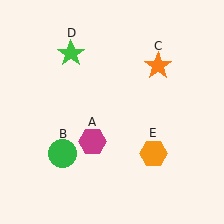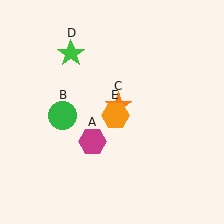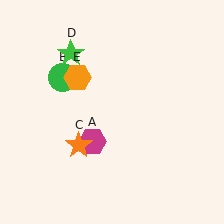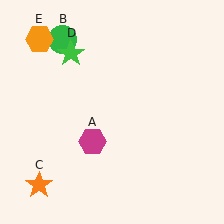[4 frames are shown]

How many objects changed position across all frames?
3 objects changed position: green circle (object B), orange star (object C), orange hexagon (object E).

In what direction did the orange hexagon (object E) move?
The orange hexagon (object E) moved up and to the left.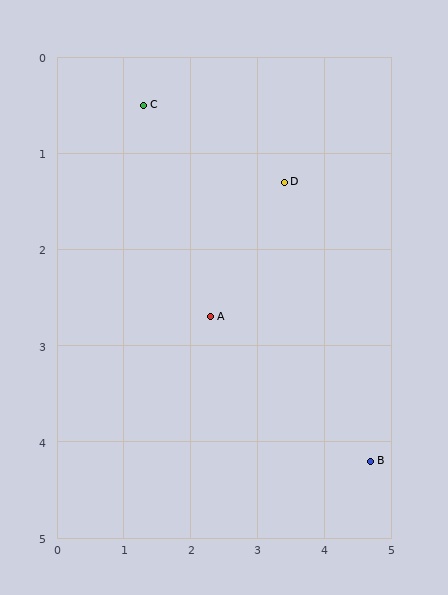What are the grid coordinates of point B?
Point B is at approximately (4.7, 4.2).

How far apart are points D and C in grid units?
Points D and C are about 2.2 grid units apart.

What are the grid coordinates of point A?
Point A is at approximately (2.3, 2.7).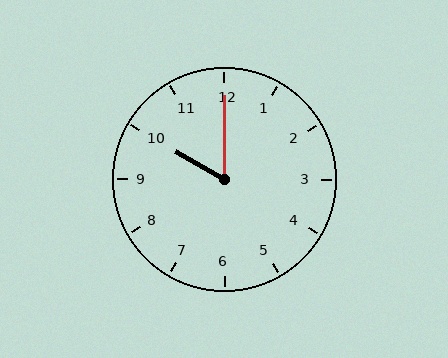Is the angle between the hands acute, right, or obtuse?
It is acute.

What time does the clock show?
10:00.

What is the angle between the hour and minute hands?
Approximately 60 degrees.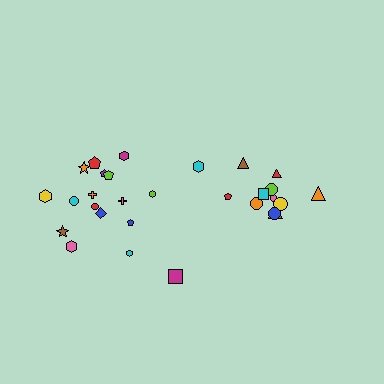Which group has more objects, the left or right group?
The left group.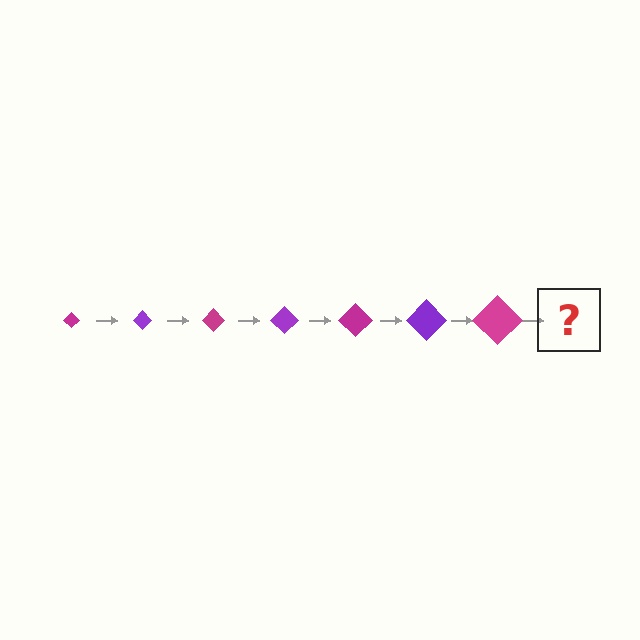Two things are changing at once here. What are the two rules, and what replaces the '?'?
The two rules are that the diamond grows larger each step and the color cycles through magenta and purple. The '?' should be a purple diamond, larger than the previous one.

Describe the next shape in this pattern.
It should be a purple diamond, larger than the previous one.